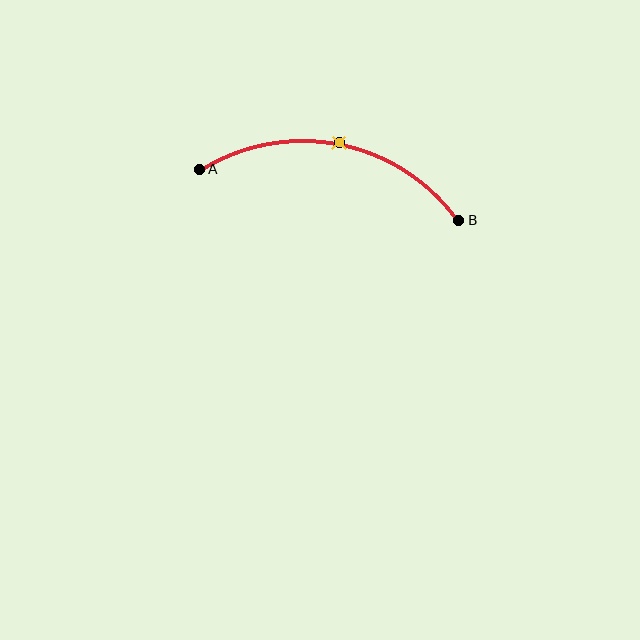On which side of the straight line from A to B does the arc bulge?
The arc bulges above the straight line connecting A and B.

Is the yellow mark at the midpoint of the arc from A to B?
Yes. The yellow mark lies on the arc at equal arc-length from both A and B — it is the arc midpoint.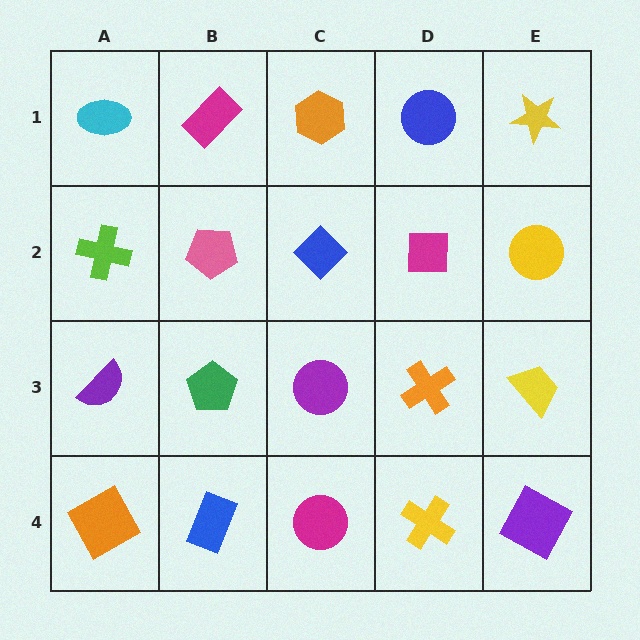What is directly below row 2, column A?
A purple semicircle.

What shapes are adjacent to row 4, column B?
A green pentagon (row 3, column B), an orange square (row 4, column A), a magenta circle (row 4, column C).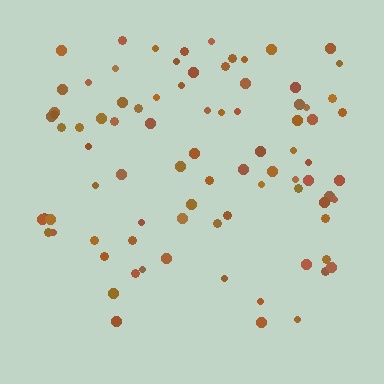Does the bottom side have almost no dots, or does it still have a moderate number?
Still a moderate number, just noticeably fewer than the top.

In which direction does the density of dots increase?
From bottom to top, with the top side densest.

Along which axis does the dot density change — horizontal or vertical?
Vertical.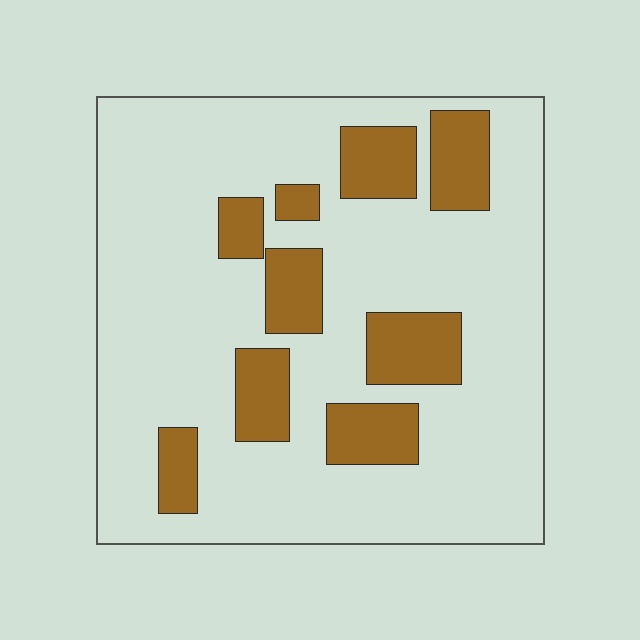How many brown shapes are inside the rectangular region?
9.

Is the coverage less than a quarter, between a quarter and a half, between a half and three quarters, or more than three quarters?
Less than a quarter.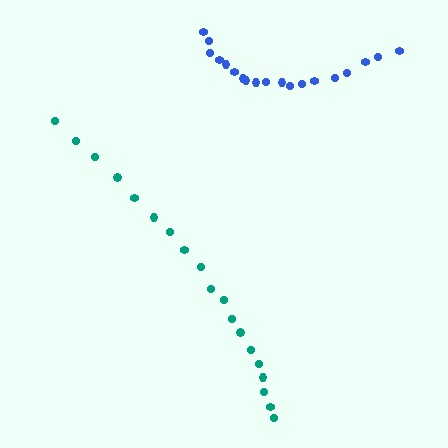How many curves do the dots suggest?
There are 2 distinct paths.